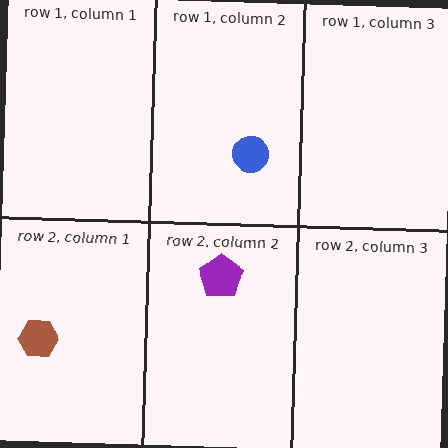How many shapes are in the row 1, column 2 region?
1.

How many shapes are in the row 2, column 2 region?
1.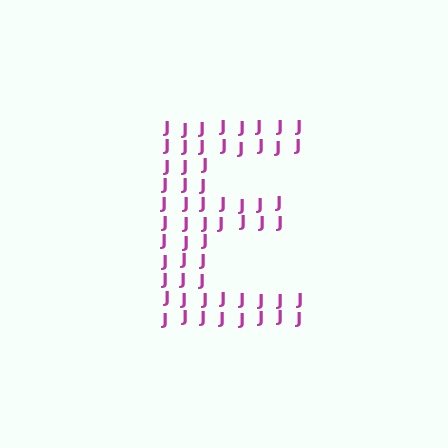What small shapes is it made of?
It is made of small letter J's.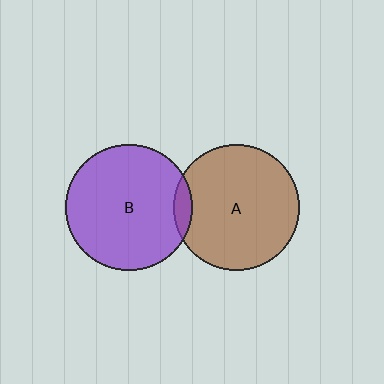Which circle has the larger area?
Circle B (purple).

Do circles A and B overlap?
Yes.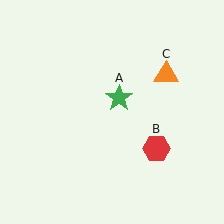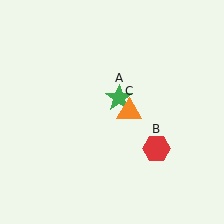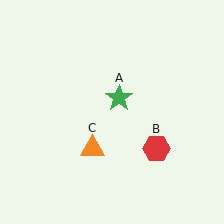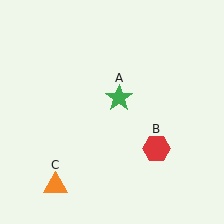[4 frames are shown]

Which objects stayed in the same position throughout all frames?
Green star (object A) and red hexagon (object B) remained stationary.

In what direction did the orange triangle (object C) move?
The orange triangle (object C) moved down and to the left.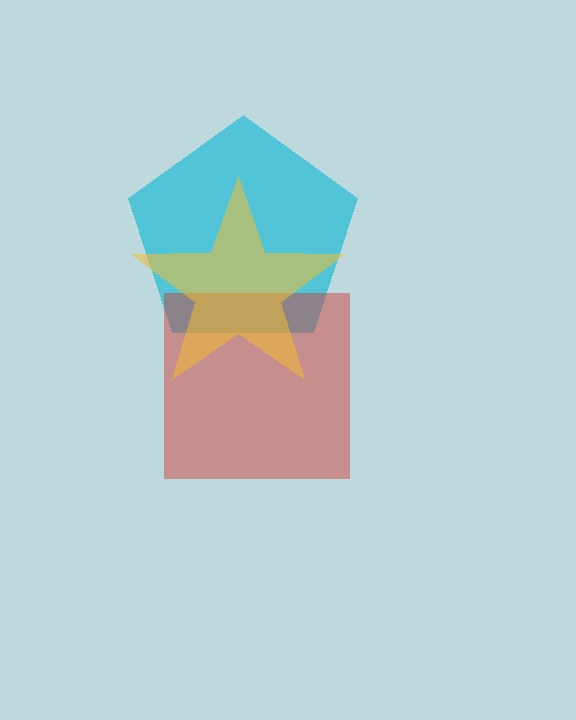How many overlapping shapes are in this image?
There are 3 overlapping shapes in the image.